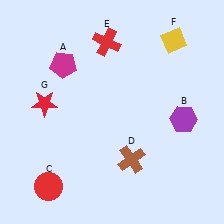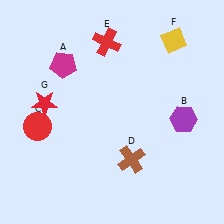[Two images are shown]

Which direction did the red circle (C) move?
The red circle (C) moved up.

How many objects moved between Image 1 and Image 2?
1 object moved between the two images.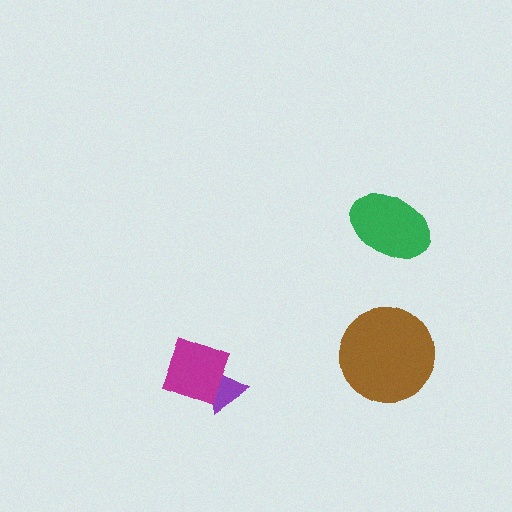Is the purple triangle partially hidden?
Yes, it is partially covered by another shape.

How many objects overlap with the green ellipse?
0 objects overlap with the green ellipse.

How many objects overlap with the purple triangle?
1 object overlaps with the purple triangle.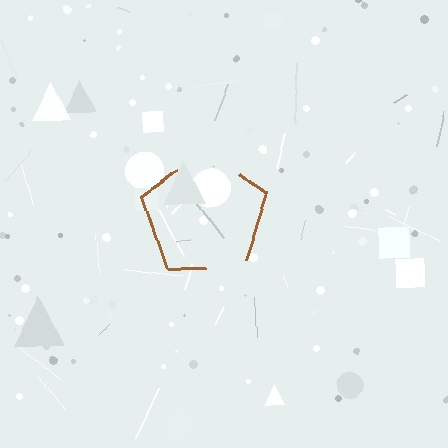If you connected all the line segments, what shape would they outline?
They would outline a pentagon.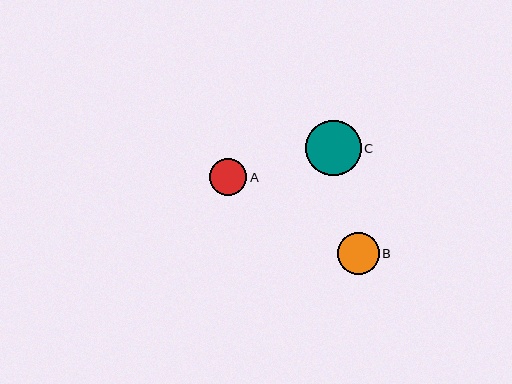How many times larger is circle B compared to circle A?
Circle B is approximately 1.1 times the size of circle A.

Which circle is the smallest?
Circle A is the smallest with a size of approximately 37 pixels.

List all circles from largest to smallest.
From largest to smallest: C, B, A.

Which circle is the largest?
Circle C is the largest with a size of approximately 56 pixels.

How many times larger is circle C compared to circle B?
Circle C is approximately 1.3 times the size of circle B.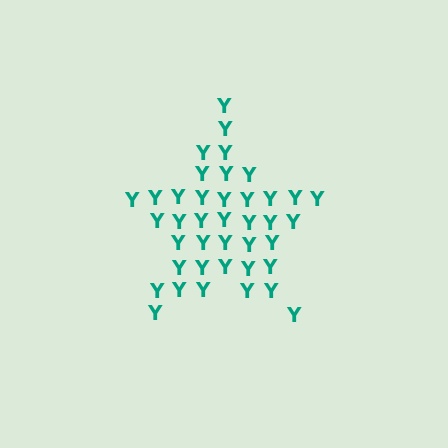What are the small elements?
The small elements are letter Y's.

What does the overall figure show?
The overall figure shows a star.